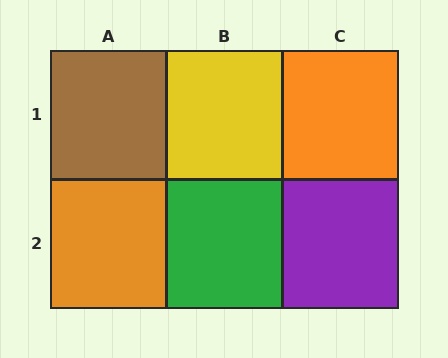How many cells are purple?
1 cell is purple.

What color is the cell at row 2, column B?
Green.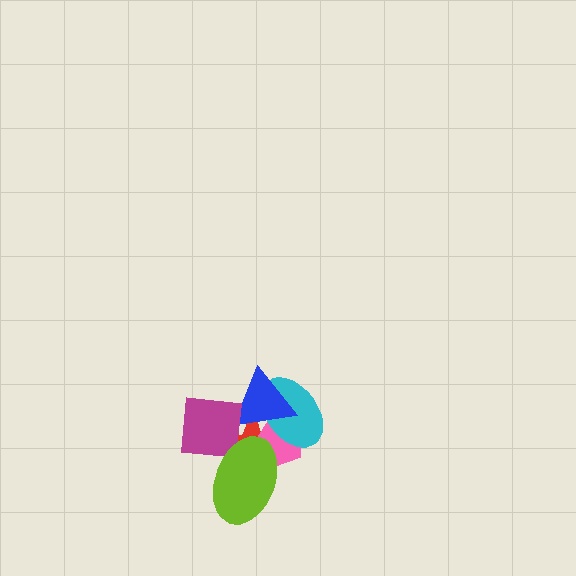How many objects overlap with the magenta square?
3 objects overlap with the magenta square.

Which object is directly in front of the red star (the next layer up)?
The pink pentagon is directly in front of the red star.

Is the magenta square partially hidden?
Yes, it is partially covered by another shape.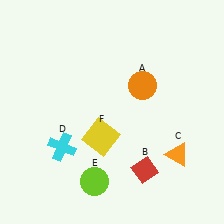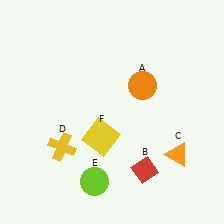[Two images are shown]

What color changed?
The cross (D) changed from cyan in Image 1 to yellow in Image 2.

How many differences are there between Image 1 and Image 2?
There is 1 difference between the two images.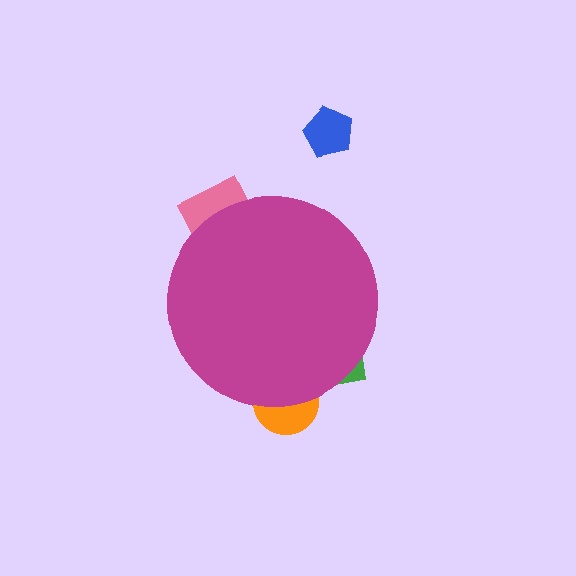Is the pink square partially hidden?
Yes, the pink square is partially hidden behind the magenta circle.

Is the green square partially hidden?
Yes, the green square is partially hidden behind the magenta circle.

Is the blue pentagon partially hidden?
No, the blue pentagon is fully visible.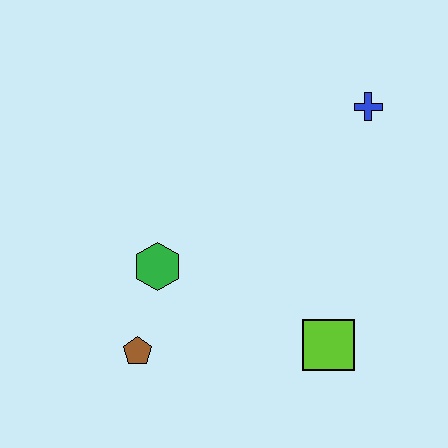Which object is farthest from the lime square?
The blue cross is farthest from the lime square.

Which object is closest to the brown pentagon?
The green hexagon is closest to the brown pentagon.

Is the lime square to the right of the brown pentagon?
Yes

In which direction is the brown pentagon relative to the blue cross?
The brown pentagon is below the blue cross.